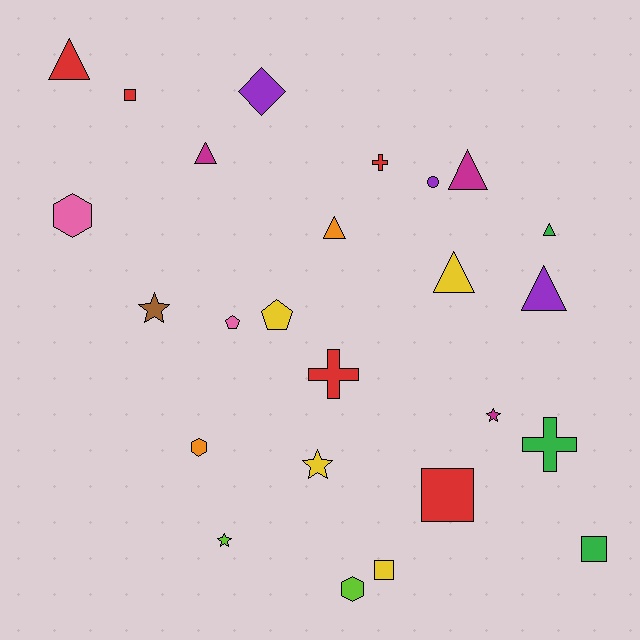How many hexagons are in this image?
There are 3 hexagons.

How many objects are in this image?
There are 25 objects.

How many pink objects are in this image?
There are 2 pink objects.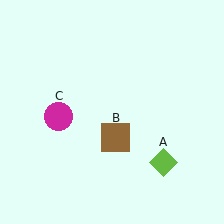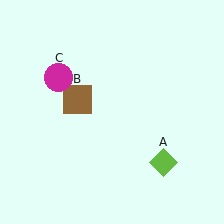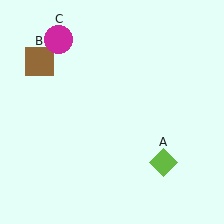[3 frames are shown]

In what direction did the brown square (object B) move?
The brown square (object B) moved up and to the left.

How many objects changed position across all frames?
2 objects changed position: brown square (object B), magenta circle (object C).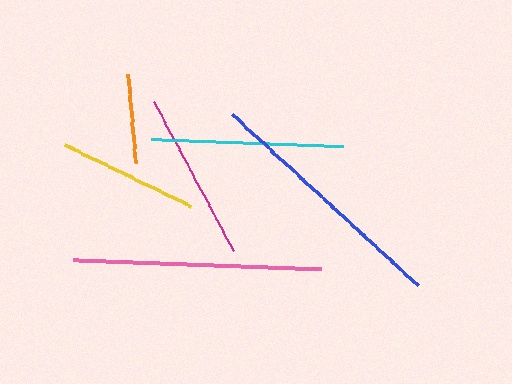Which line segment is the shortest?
The orange line is the shortest at approximately 89 pixels.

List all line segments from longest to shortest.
From longest to shortest: blue, pink, cyan, magenta, yellow, orange.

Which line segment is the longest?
The blue line is the longest at approximately 252 pixels.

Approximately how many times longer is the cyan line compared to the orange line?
The cyan line is approximately 2.2 times the length of the orange line.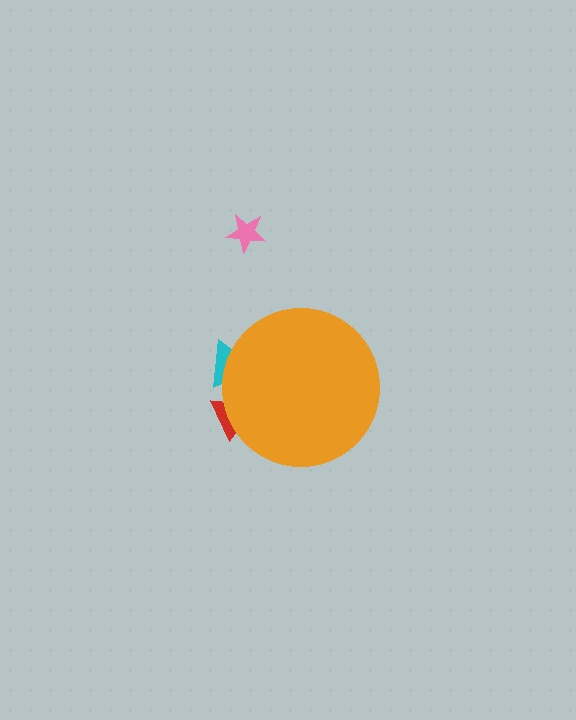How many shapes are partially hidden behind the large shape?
2 shapes are partially hidden.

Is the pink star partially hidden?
No, the pink star is fully visible.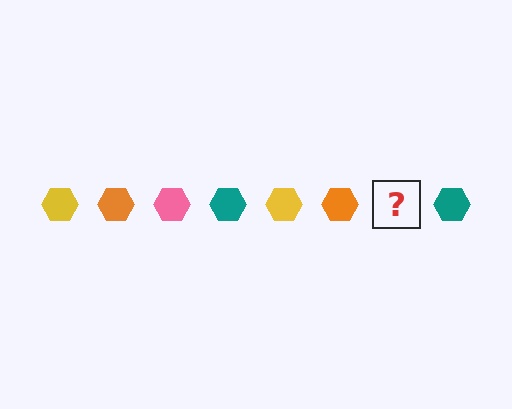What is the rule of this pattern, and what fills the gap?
The rule is that the pattern cycles through yellow, orange, pink, teal hexagons. The gap should be filled with a pink hexagon.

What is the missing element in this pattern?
The missing element is a pink hexagon.